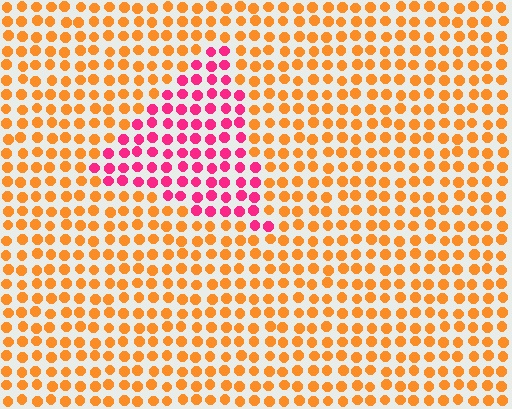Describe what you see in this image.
The image is filled with small orange elements in a uniform arrangement. A triangle-shaped region is visible where the elements are tinted to a slightly different hue, forming a subtle color boundary.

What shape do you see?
I see a triangle.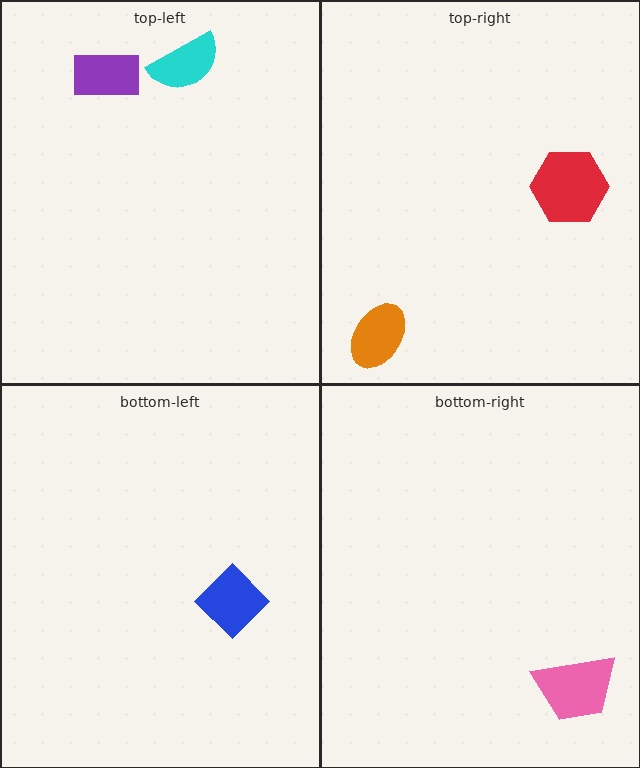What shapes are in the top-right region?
The orange ellipse, the red hexagon.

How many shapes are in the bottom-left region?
1.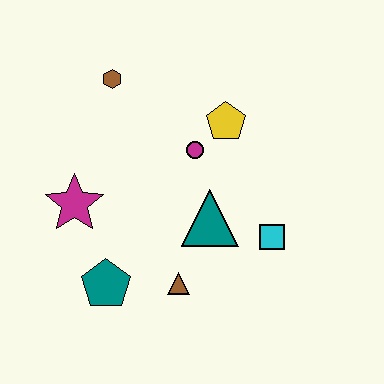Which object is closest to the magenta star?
The teal pentagon is closest to the magenta star.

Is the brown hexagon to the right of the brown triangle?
No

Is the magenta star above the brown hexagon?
No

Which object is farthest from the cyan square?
The brown hexagon is farthest from the cyan square.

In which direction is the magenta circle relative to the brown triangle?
The magenta circle is above the brown triangle.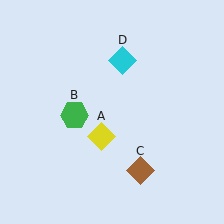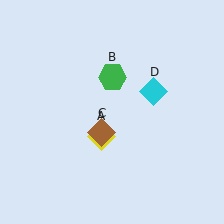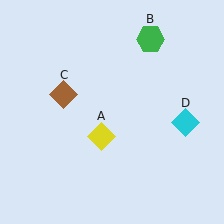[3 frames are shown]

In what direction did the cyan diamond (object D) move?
The cyan diamond (object D) moved down and to the right.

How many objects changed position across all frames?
3 objects changed position: green hexagon (object B), brown diamond (object C), cyan diamond (object D).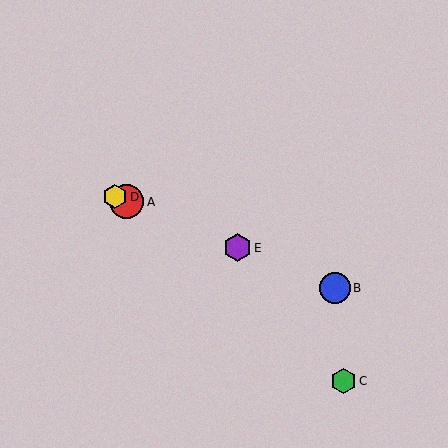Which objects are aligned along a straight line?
Objects A, B, D, E are aligned along a straight line.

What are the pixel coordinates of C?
Object C is at (343, 381).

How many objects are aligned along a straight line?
4 objects (A, B, D, E) are aligned along a straight line.